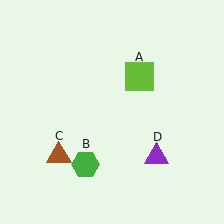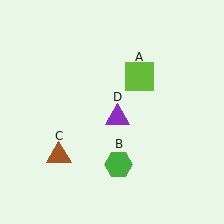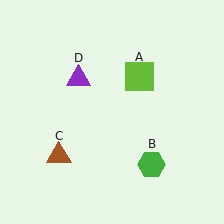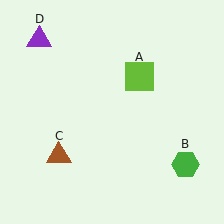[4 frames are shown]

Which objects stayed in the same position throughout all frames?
Lime square (object A) and brown triangle (object C) remained stationary.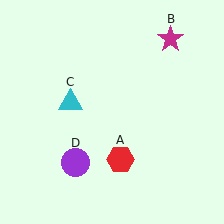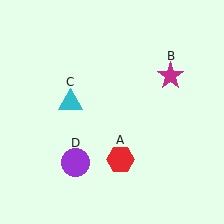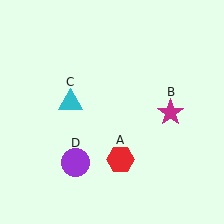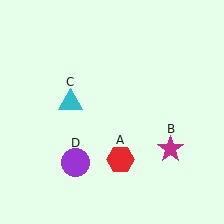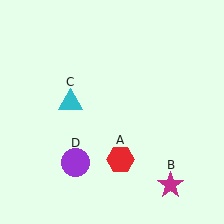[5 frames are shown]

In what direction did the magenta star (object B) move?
The magenta star (object B) moved down.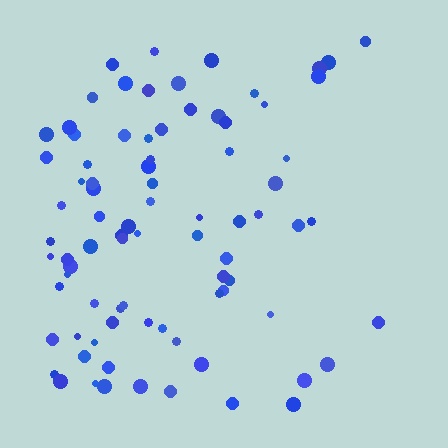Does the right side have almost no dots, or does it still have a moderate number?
Still a moderate number, just noticeably fewer than the left.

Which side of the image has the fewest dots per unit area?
The right.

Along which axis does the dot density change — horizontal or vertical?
Horizontal.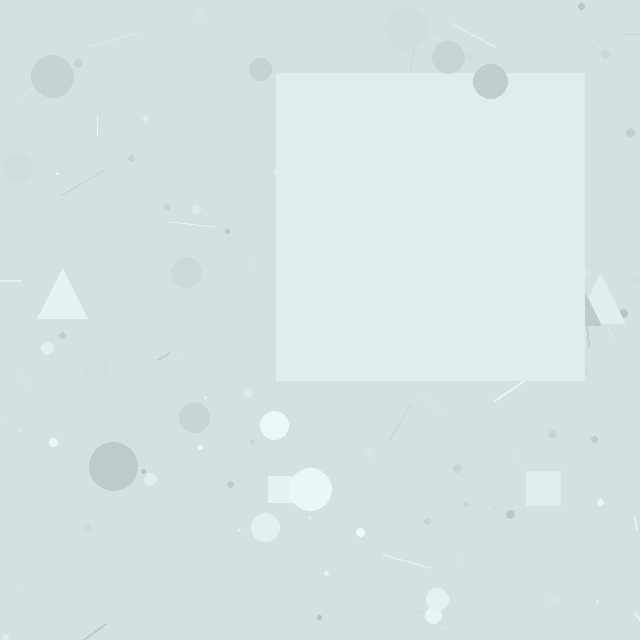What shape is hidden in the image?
A square is hidden in the image.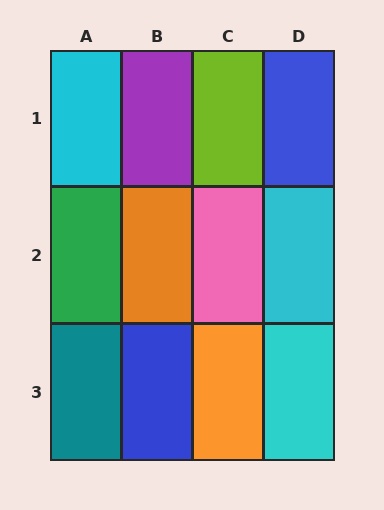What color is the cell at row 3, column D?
Cyan.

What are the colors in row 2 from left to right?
Green, orange, pink, cyan.